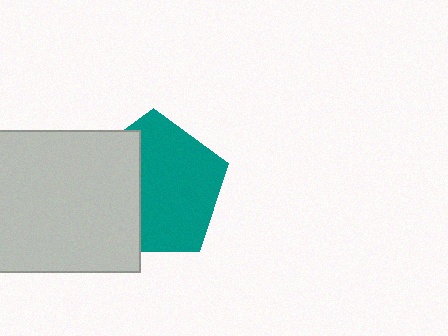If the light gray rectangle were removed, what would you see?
You would see the complete teal pentagon.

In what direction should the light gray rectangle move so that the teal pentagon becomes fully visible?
The light gray rectangle should move left. That is the shortest direction to clear the overlap and leave the teal pentagon fully visible.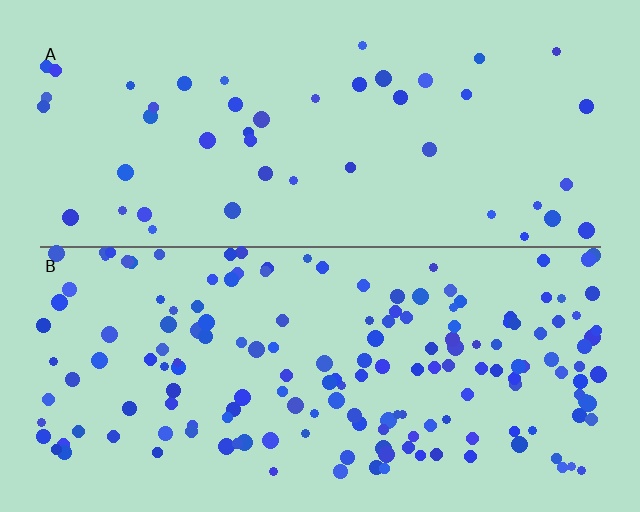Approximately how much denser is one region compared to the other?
Approximately 3.6× — region B over region A.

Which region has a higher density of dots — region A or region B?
B (the bottom).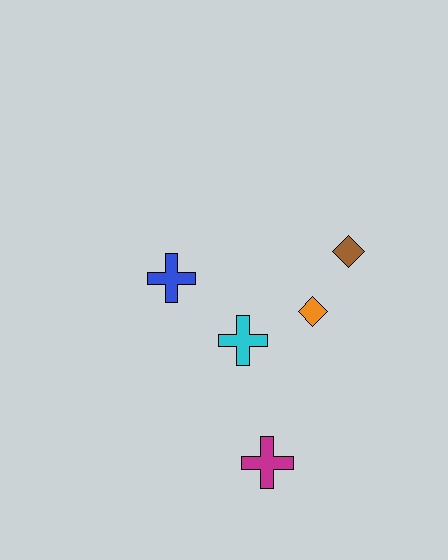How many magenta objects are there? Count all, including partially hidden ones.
There is 1 magenta object.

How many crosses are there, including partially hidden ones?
There are 3 crosses.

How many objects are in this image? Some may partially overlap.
There are 5 objects.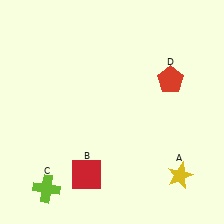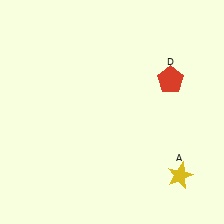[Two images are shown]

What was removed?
The red square (B), the lime cross (C) were removed in Image 2.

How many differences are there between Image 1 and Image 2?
There are 2 differences between the two images.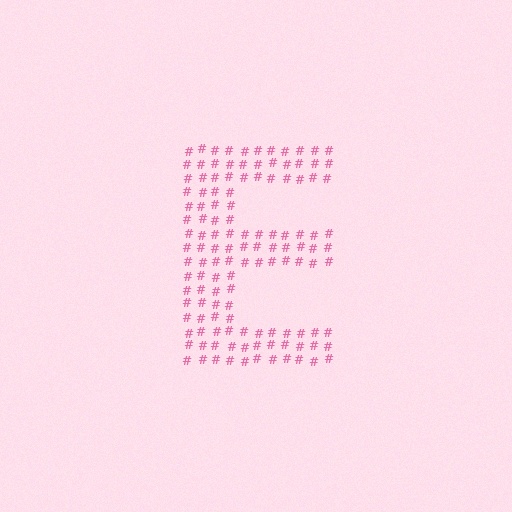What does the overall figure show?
The overall figure shows the letter E.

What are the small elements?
The small elements are hash symbols.